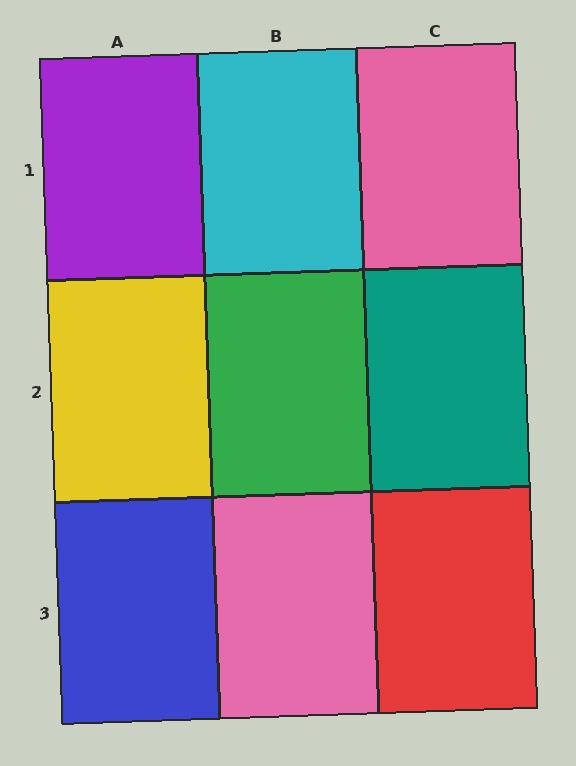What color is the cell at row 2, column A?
Yellow.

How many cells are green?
1 cell is green.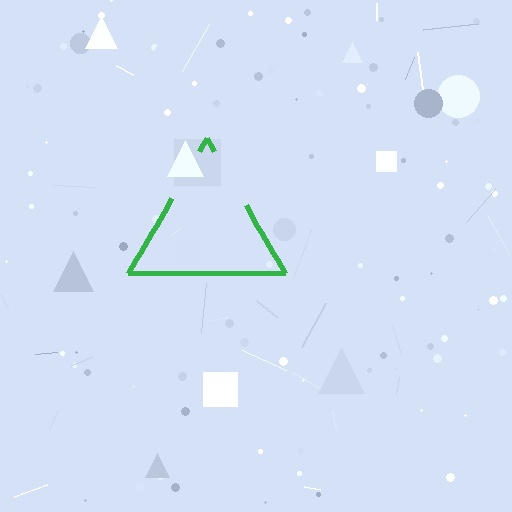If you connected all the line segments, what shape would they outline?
They would outline a triangle.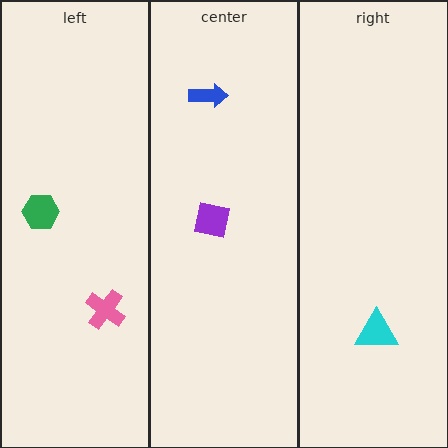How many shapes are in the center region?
2.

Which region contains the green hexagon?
The left region.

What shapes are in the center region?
The purple square, the blue arrow.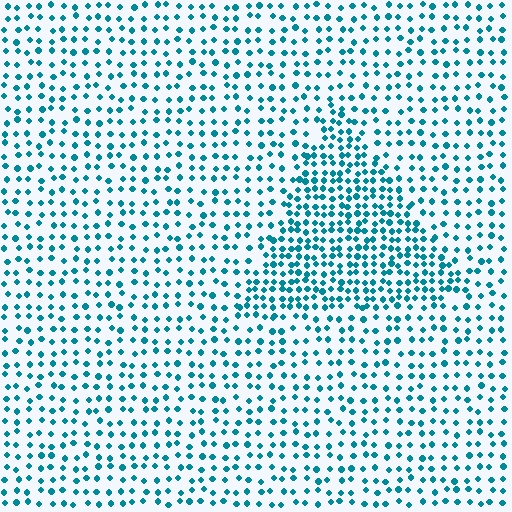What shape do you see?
I see a triangle.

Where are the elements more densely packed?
The elements are more densely packed inside the triangle boundary.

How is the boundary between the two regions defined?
The boundary is defined by a change in element density (approximately 1.9x ratio). All elements are the same color, size, and shape.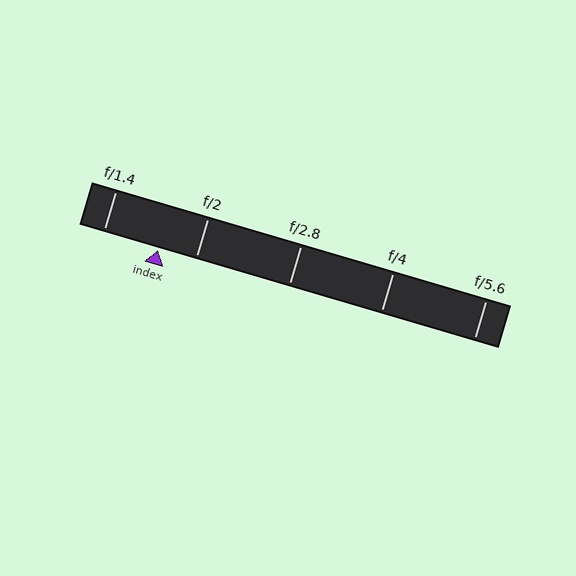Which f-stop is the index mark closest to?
The index mark is closest to f/2.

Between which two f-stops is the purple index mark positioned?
The index mark is between f/1.4 and f/2.